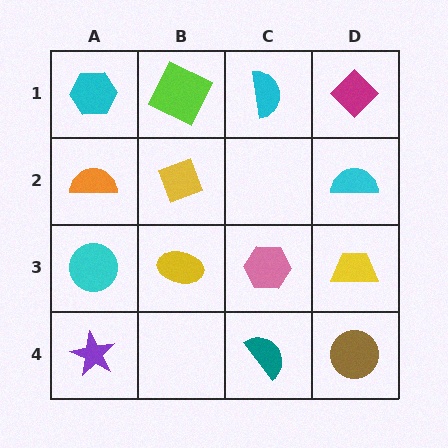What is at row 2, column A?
An orange semicircle.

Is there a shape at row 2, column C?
No, that cell is empty.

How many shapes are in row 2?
3 shapes.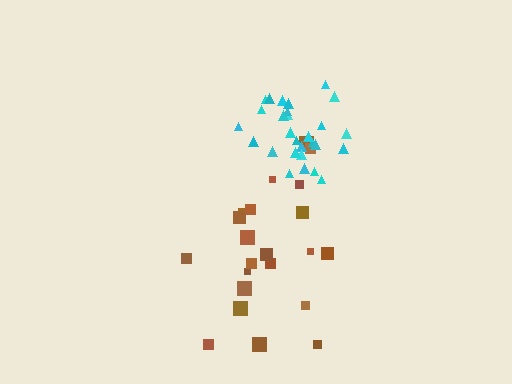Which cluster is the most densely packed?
Cyan.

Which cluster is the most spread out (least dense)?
Brown.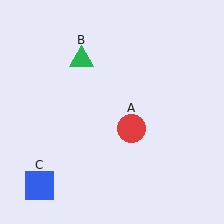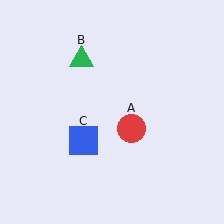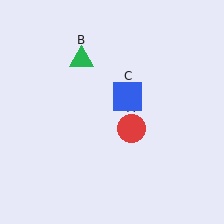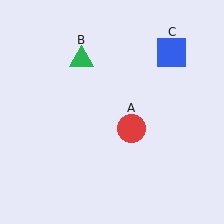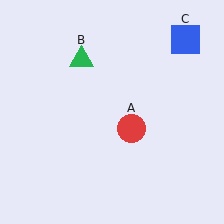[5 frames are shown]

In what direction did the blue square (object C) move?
The blue square (object C) moved up and to the right.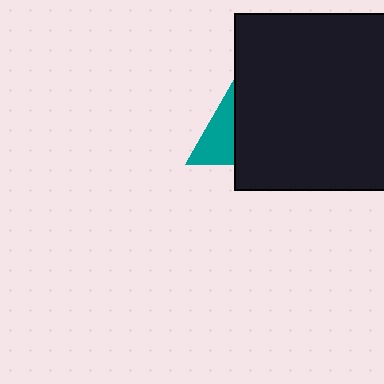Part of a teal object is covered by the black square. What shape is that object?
It is a triangle.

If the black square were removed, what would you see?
You would see the complete teal triangle.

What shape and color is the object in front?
The object in front is a black square.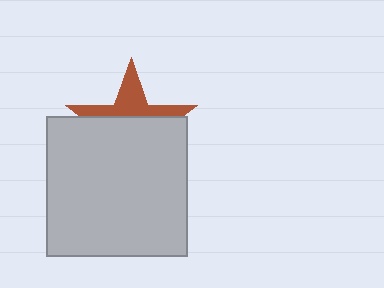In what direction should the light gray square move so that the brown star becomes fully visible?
The light gray square should move down. That is the shortest direction to clear the overlap and leave the brown star fully visible.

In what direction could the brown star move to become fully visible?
The brown star could move up. That would shift it out from behind the light gray square entirely.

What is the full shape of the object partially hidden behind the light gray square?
The partially hidden object is a brown star.